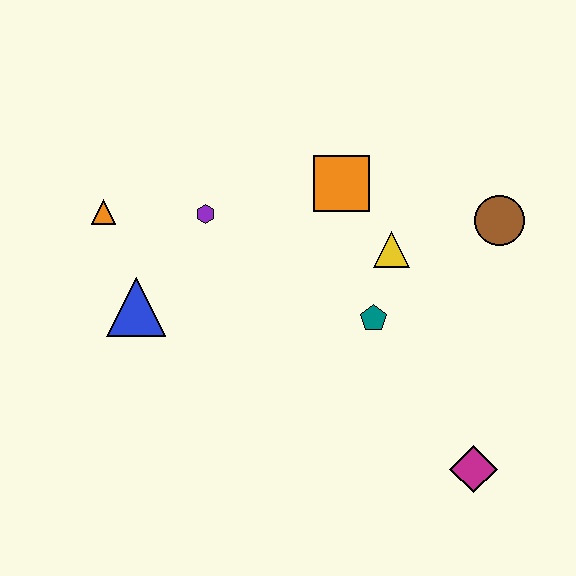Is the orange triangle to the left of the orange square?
Yes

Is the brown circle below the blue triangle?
No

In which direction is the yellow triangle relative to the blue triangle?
The yellow triangle is to the right of the blue triangle.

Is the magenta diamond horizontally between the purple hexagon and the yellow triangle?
No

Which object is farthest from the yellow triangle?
The orange triangle is farthest from the yellow triangle.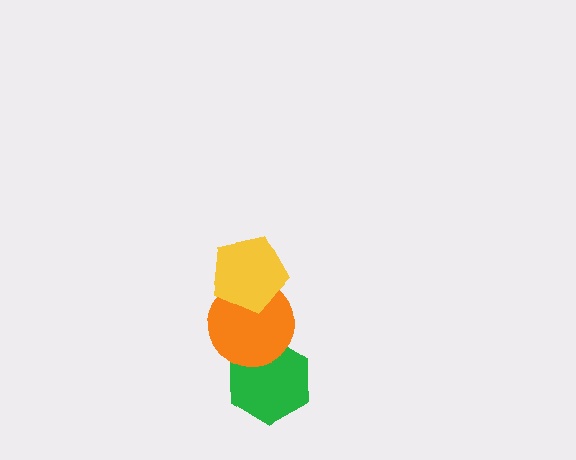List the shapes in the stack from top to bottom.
From top to bottom: the yellow pentagon, the orange circle, the green hexagon.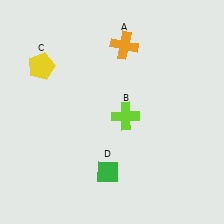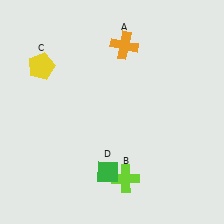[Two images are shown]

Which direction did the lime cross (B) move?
The lime cross (B) moved down.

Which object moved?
The lime cross (B) moved down.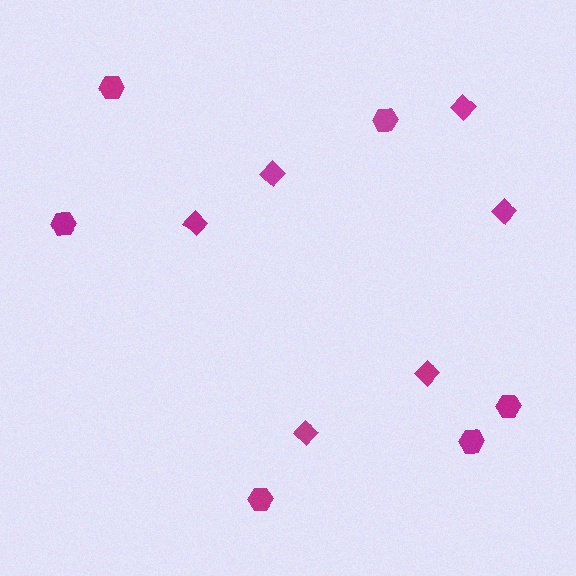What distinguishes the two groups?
There are 2 groups: one group of diamonds (6) and one group of hexagons (6).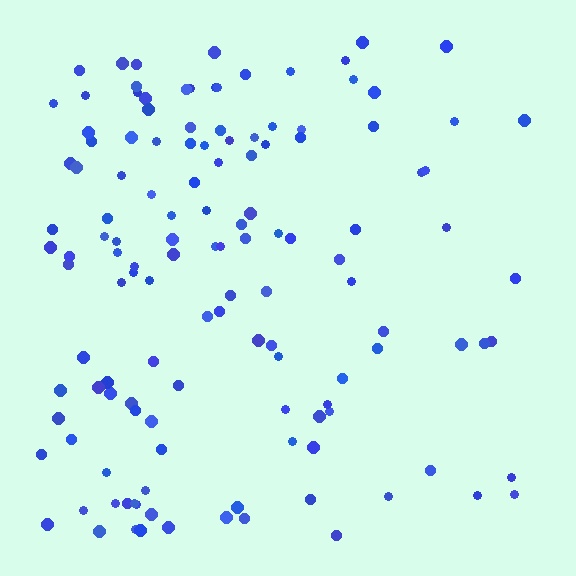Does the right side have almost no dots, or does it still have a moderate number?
Still a moderate number, just noticeably fewer than the left.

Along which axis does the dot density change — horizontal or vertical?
Horizontal.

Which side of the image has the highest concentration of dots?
The left.